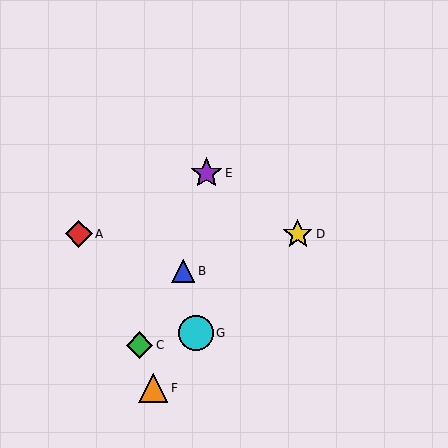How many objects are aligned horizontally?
2 objects (A, D) are aligned horizontally.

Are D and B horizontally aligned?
No, D is at y≈234 and B is at y≈271.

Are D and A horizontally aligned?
Yes, both are at y≈234.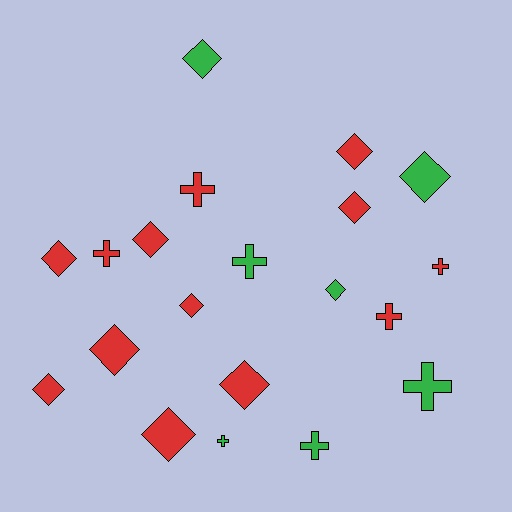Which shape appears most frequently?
Diamond, with 12 objects.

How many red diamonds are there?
There are 9 red diamonds.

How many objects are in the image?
There are 20 objects.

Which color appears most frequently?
Red, with 13 objects.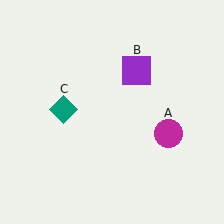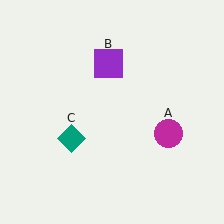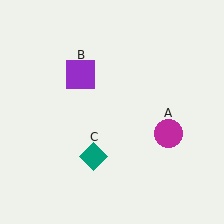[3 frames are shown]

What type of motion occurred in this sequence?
The purple square (object B), teal diamond (object C) rotated counterclockwise around the center of the scene.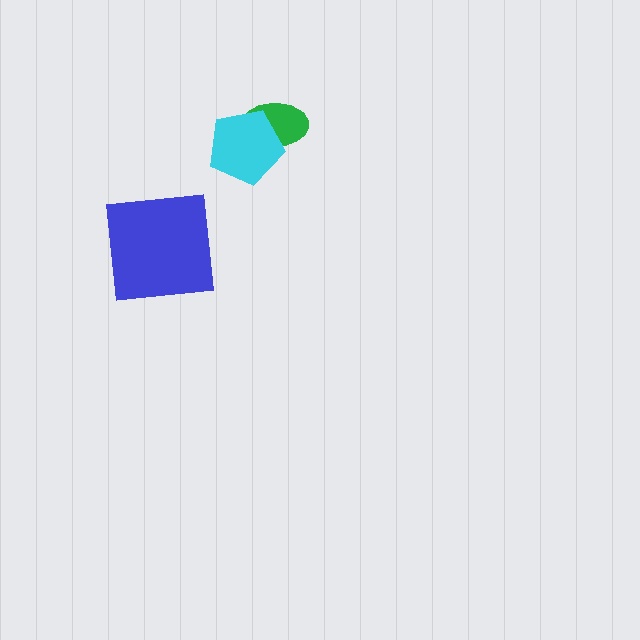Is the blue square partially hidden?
No, no other shape covers it.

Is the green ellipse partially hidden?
Yes, it is partially covered by another shape.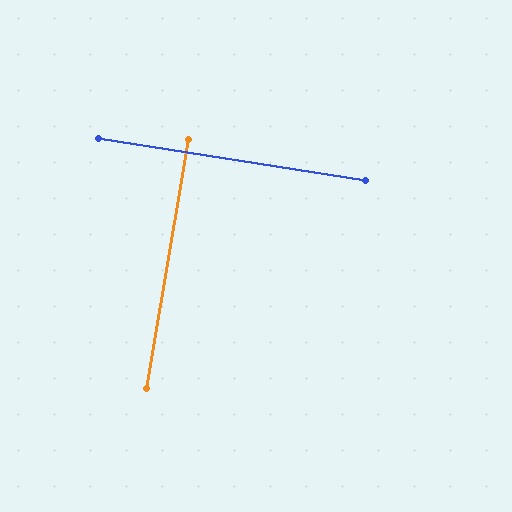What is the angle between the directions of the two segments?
Approximately 89 degrees.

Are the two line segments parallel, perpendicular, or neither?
Perpendicular — they meet at approximately 89°.